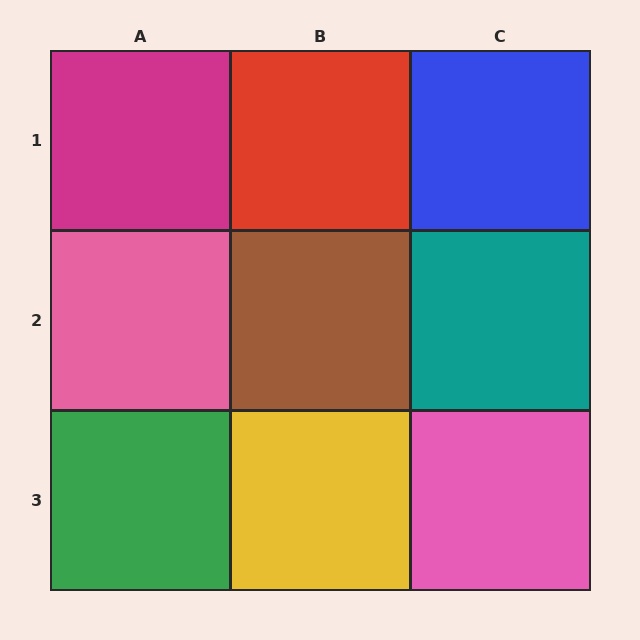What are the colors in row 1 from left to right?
Magenta, red, blue.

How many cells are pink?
2 cells are pink.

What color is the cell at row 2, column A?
Pink.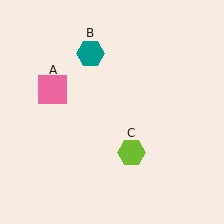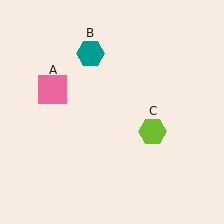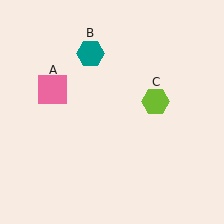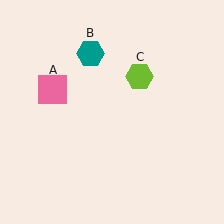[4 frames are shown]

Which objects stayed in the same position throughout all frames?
Pink square (object A) and teal hexagon (object B) remained stationary.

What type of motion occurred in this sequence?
The lime hexagon (object C) rotated counterclockwise around the center of the scene.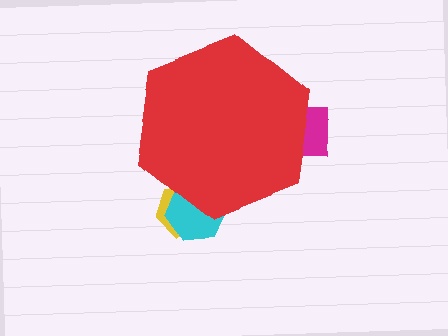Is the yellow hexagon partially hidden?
Yes, the yellow hexagon is partially hidden behind the red hexagon.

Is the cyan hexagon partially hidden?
Yes, the cyan hexagon is partially hidden behind the red hexagon.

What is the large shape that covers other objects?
A red hexagon.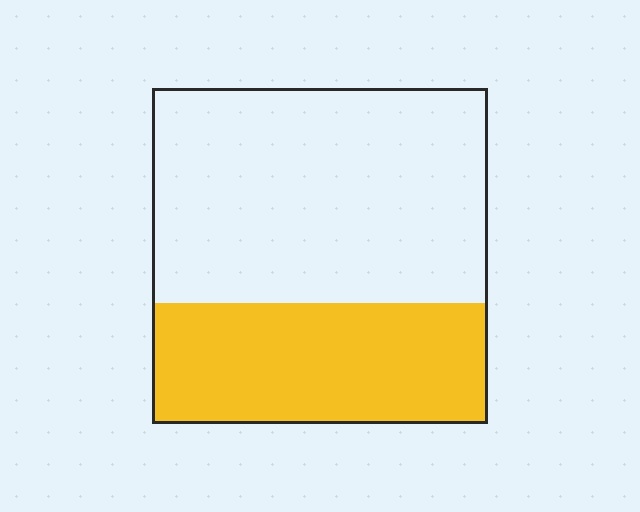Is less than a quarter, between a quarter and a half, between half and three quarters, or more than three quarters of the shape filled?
Between a quarter and a half.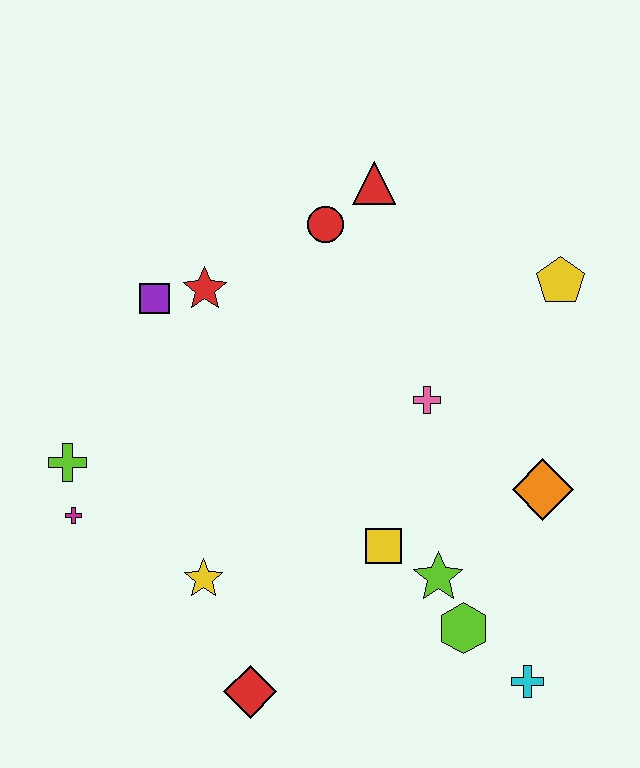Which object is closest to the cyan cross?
The lime hexagon is closest to the cyan cross.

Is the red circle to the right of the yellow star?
Yes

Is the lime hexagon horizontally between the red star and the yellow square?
No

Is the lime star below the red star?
Yes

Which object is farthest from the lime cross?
The yellow pentagon is farthest from the lime cross.